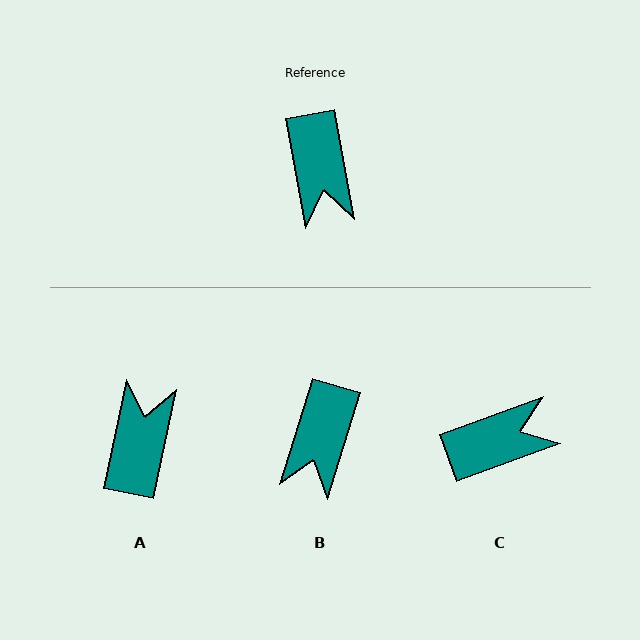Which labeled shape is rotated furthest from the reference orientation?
A, about 158 degrees away.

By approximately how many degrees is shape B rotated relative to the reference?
Approximately 27 degrees clockwise.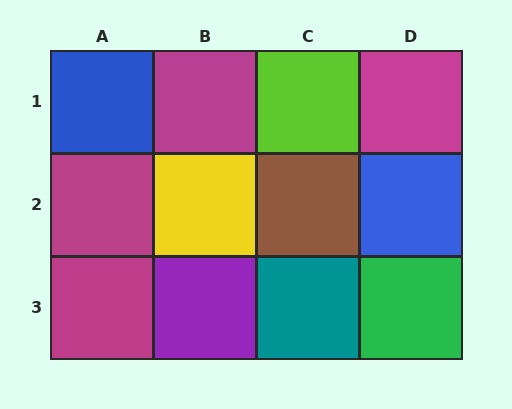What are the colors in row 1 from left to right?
Blue, magenta, lime, magenta.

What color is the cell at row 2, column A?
Magenta.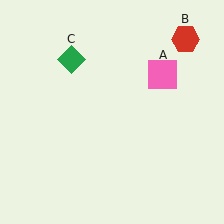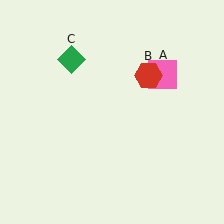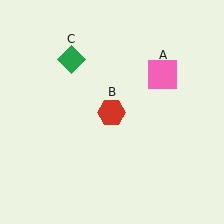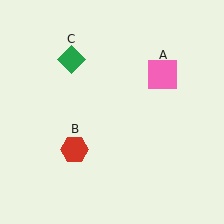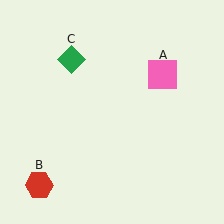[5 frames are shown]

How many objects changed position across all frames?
1 object changed position: red hexagon (object B).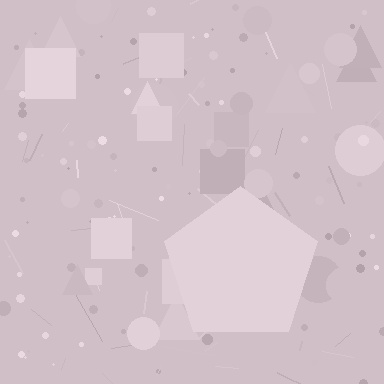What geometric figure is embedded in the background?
A pentagon is embedded in the background.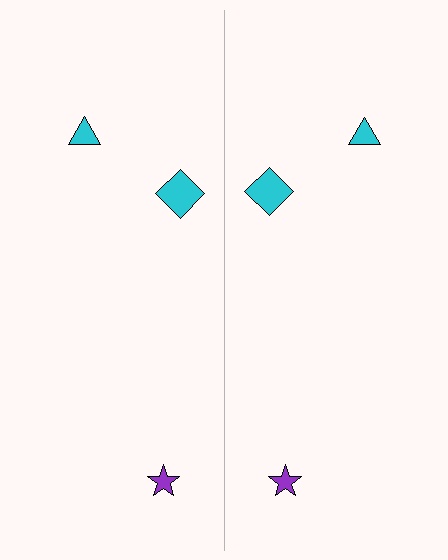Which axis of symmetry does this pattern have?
The pattern has a vertical axis of symmetry running through the center of the image.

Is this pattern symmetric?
Yes, this pattern has bilateral (reflection) symmetry.